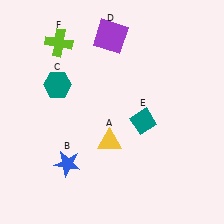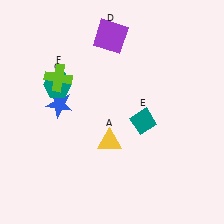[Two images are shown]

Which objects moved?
The objects that moved are: the blue star (B), the lime cross (F).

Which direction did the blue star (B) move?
The blue star (B) moved up.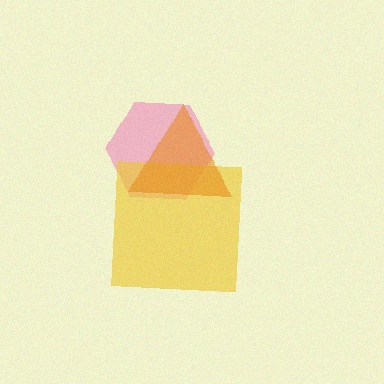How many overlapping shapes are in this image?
There are 3 overlapping shapes in the image.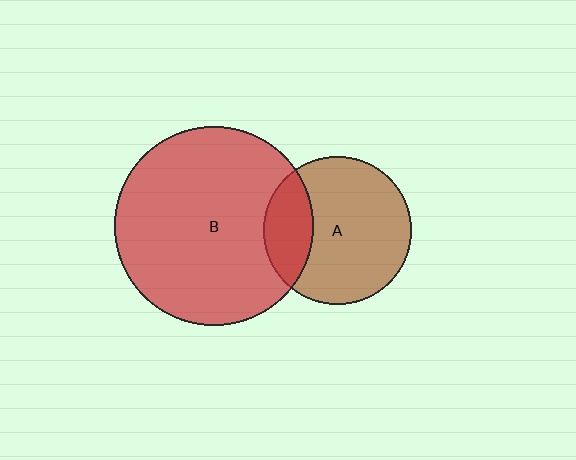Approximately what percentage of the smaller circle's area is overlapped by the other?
Approximately 25%.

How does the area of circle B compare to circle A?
Approximately 1.8 times.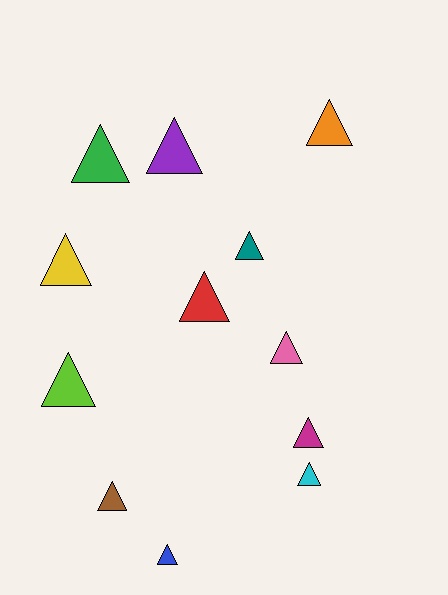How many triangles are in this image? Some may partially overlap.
There are 12 triangles.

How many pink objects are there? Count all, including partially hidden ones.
There is 1 pink object.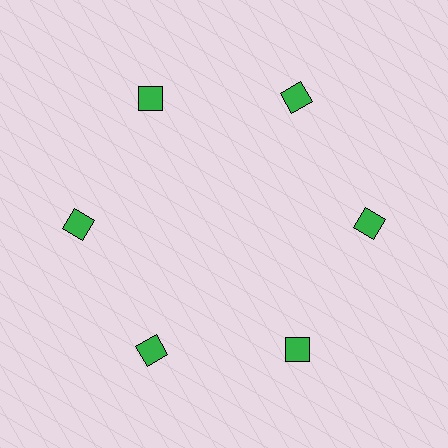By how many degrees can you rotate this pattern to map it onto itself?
The pattern maps onto itself every 60 degrees of rotation.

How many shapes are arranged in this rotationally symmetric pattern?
There are 6 shapes, arranged in 6 groups of 1.